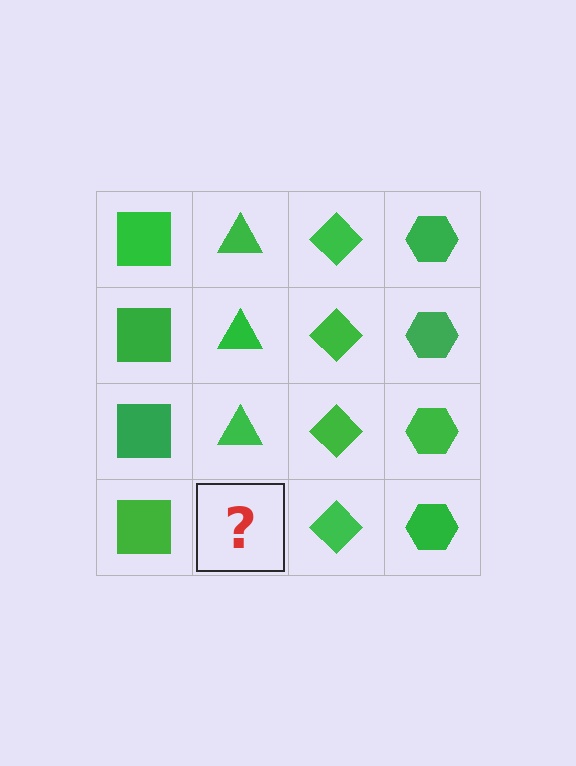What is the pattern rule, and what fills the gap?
The rule is that each column has a consistent shape. The gap should be filled with a green triangle.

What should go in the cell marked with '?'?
The missing cell should contain a green triangle.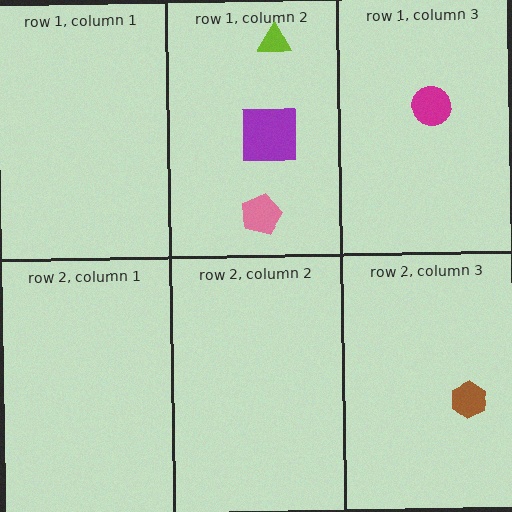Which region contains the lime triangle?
The row 1, column 2 region.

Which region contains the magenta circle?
The row 1, column 3 region.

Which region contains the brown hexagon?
The row 2, column 3 region.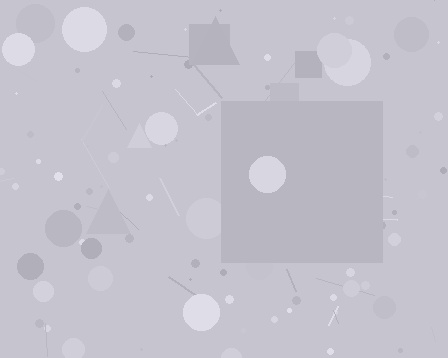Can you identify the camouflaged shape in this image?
The camouflaged shape is a square.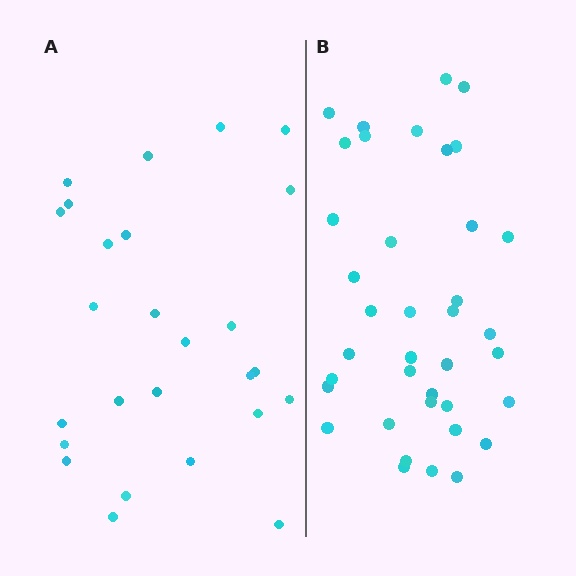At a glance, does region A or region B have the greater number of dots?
Region B (the right region) has more dots.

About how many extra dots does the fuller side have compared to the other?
Region B has roughly 12 or so more dots than region A.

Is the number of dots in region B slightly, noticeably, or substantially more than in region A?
Region B has substantially more. The ratio is roughly 1.5 to 1.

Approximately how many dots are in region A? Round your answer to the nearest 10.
About 30 dots. (The exact count is 26, which rounds to 30.)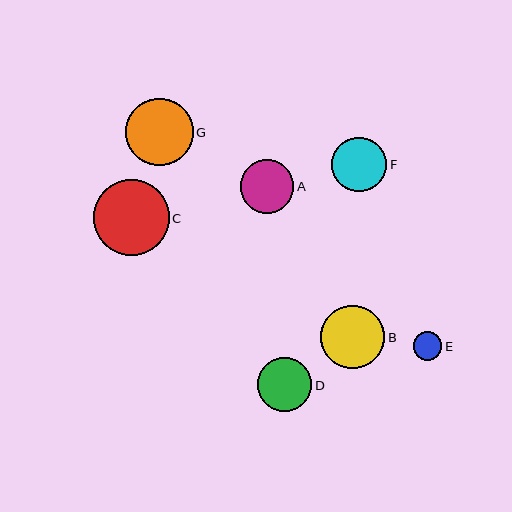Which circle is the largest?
Circle C is the largest with a size of approximately 76 pixels.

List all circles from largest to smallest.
From largest to smallest: C, G, B, F, D, A, E.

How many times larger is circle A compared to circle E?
Circle A is approximately 1.9 times the size of circle E.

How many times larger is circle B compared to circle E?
Circle B is approximately 2.3 times the size of circle E.